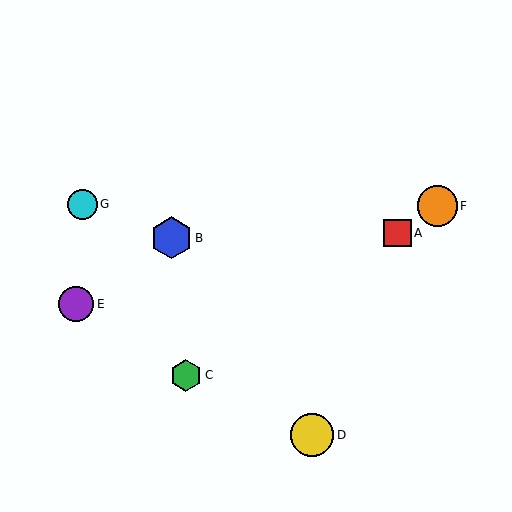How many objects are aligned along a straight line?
3 objects (A, C, F) are aligned along a straight line.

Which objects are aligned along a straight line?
Objects A, C, F are aligned along a straight line.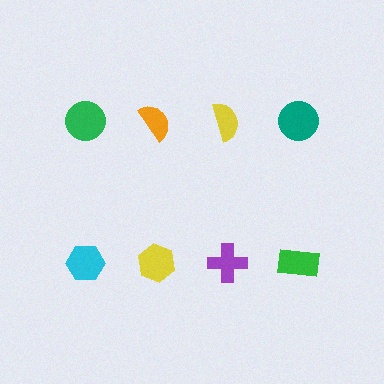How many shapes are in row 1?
4 shapes.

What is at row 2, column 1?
A cyan hexagon.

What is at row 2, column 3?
A purple cross.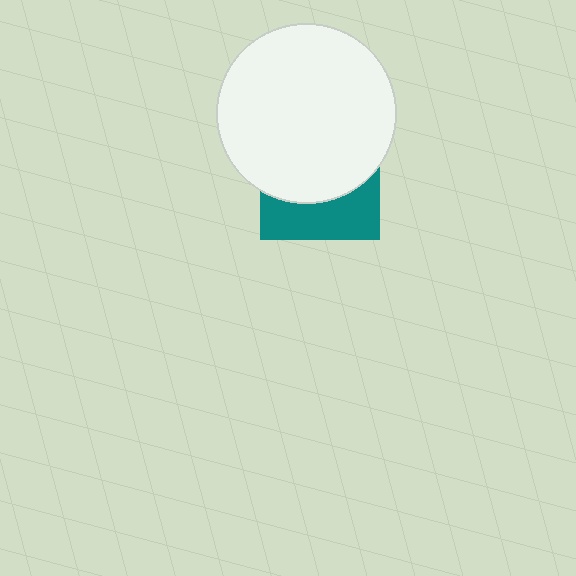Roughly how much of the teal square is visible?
A small part of it is visible (roughly 37%).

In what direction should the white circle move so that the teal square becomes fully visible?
The white circle should move up. That is the shortest direction to clear the overlap and leave the teal square fully visible.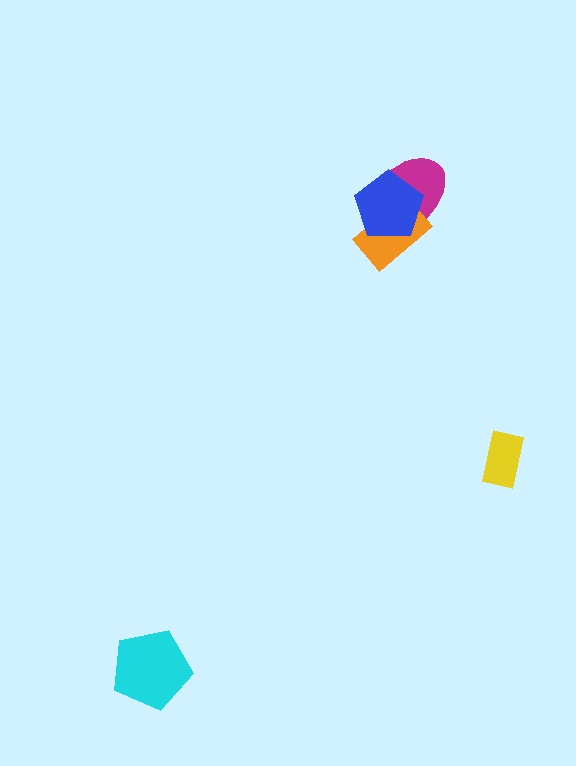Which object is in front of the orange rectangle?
The blue pentagon is in front of the orange rectangle.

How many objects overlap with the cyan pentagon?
0 objects overlap with the cyan pentagon.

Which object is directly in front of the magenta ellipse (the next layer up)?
The orange rectangle is directly in front of the magenta ellipse.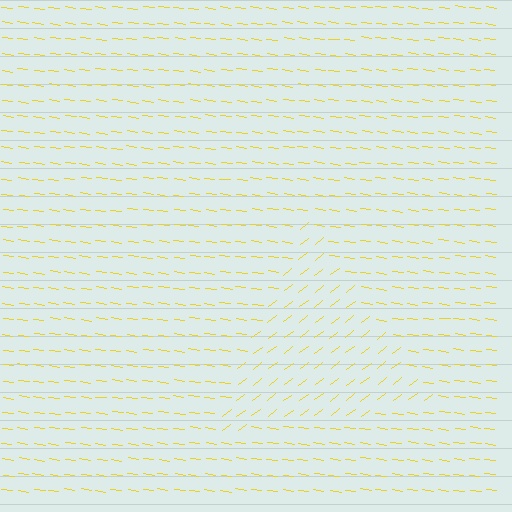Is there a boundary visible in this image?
Yes, there is a texture boundary formed by a change in line orientation.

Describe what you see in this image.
The image is filled with small yellow line segments. A triangle region in the image has lines oriented differently from the surrounding lines, creating a visible texture boundary.